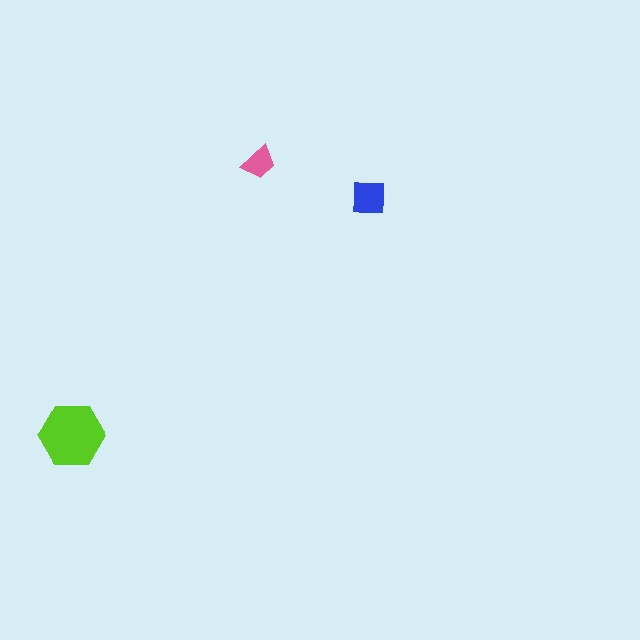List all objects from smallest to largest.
The pink trapezoid, the blue square, the lime hexagon.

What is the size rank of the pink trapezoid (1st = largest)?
3rd.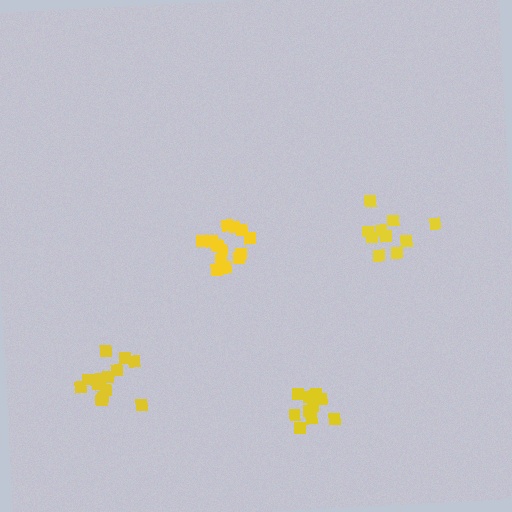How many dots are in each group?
Group 1: 14 dots, Group 2: 14 dots, Group 3: 10 dots, Group 4: 11 dots (49 total).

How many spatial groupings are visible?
There are 4 spatial groupings.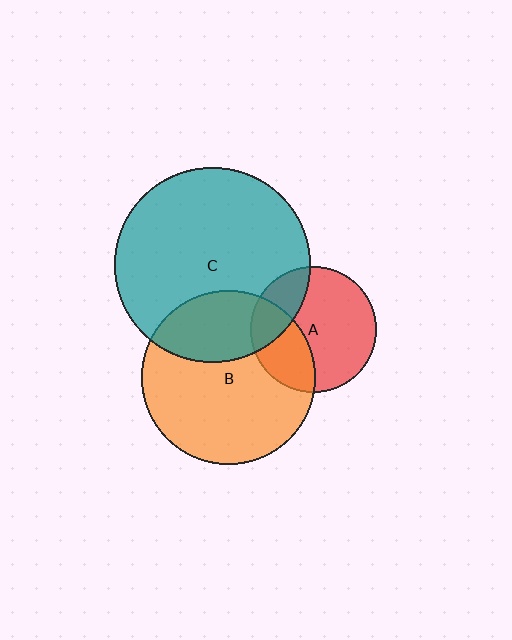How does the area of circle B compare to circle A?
Approximately 1.9 times.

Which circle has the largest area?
Circle C (teal).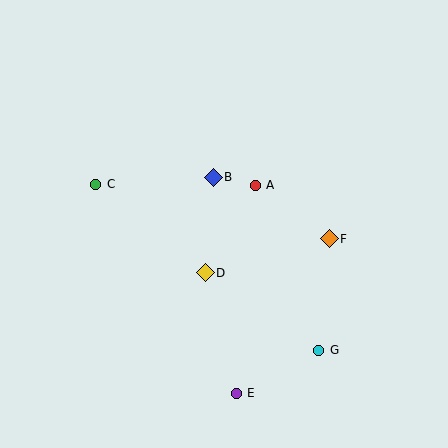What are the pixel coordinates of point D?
Point D is at (205, 273).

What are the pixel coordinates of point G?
Point G is at (319, 350).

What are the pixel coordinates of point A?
Point A is at (255, 185).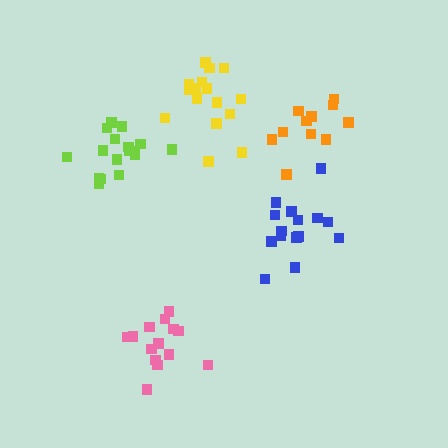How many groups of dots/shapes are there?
There are 5 groups.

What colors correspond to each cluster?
The clusters are colored: blue, pink, lime, yellow, orange.